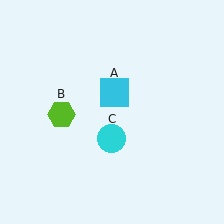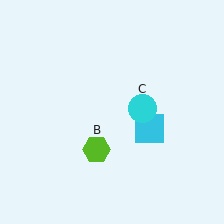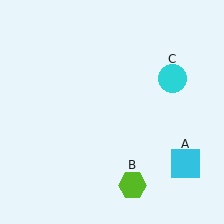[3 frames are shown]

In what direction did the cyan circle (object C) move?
The cyan circle (object C) moved up and to the right.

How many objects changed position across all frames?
3 objects changed position: cyan square (object A), lime hexagon (object B), cyan circle (object C).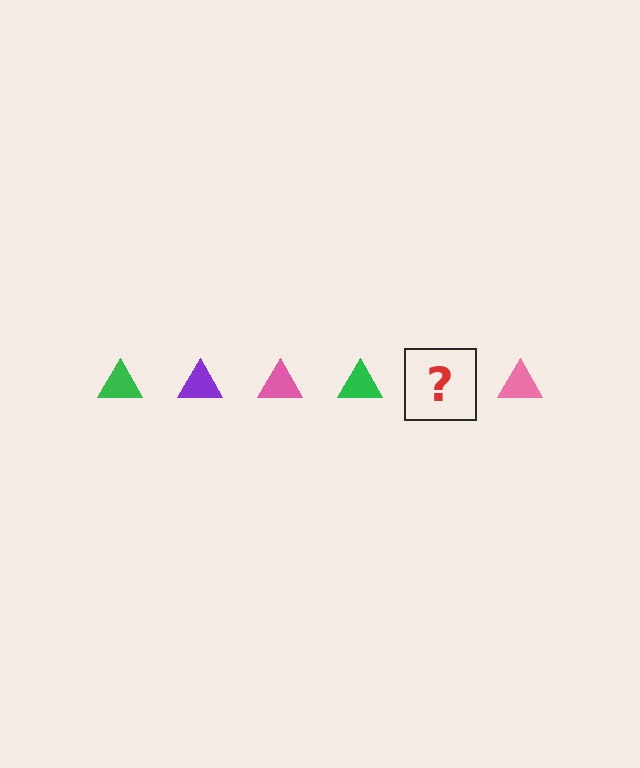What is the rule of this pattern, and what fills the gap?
The rule is that the pattern cycles through green, purple, pink triangles. The gap should be filled with a purple triangle.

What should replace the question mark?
The question mark should be replaced with a purple triangle.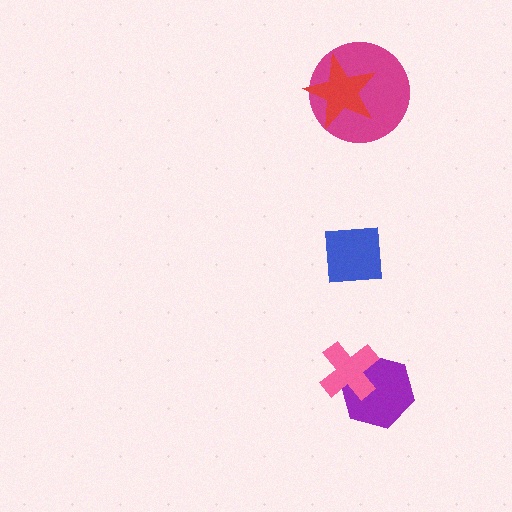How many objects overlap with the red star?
1 object overlaps with the red star.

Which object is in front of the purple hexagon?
The pink cross is in front of the purple hexagon.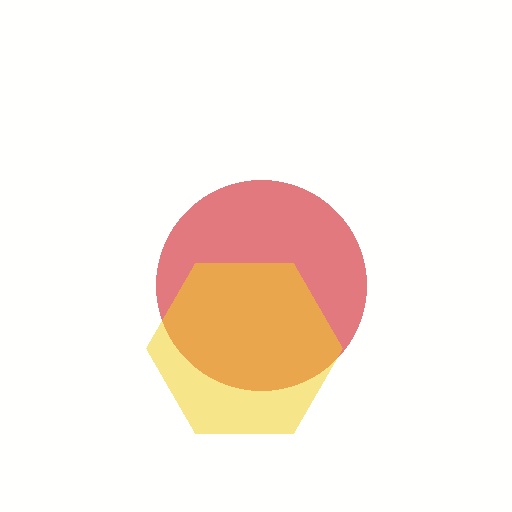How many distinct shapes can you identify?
There are 2 distinct shapes: a red circle, a yellow hexagon.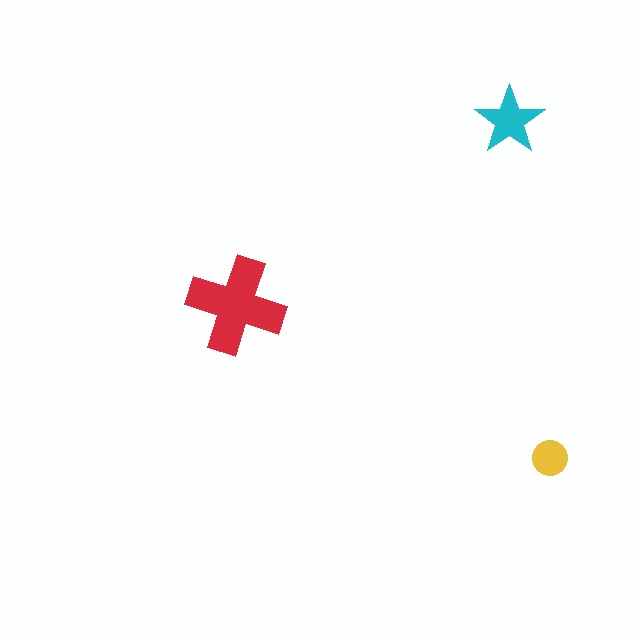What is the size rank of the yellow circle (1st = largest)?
3rd.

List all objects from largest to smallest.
The red cross, the cyan star, the yellow circle.